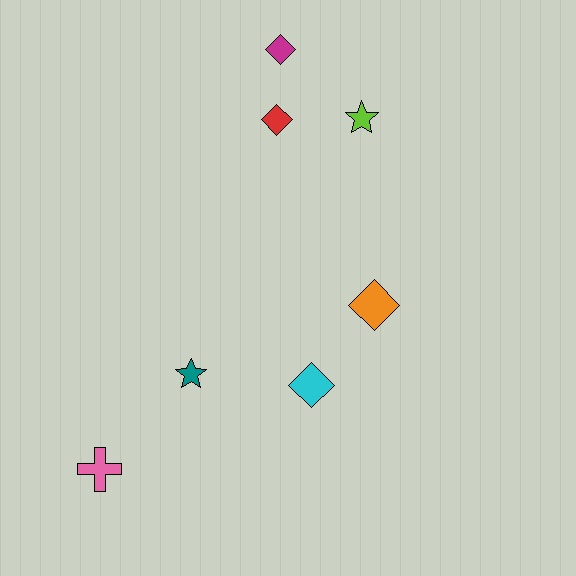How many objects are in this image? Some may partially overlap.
There are 7 objects.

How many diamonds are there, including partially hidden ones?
There are 4 diamonds.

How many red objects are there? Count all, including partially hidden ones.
There is 1 red object.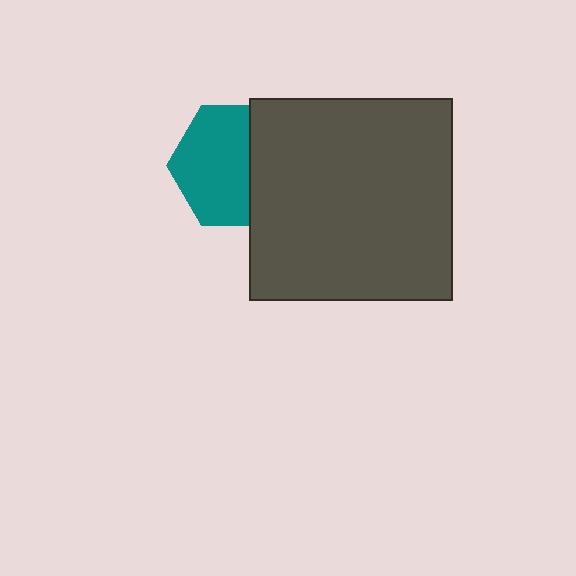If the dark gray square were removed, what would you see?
You would see the complete teal hexagon.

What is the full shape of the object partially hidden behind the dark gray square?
The partially hidden object is a teal hexagon.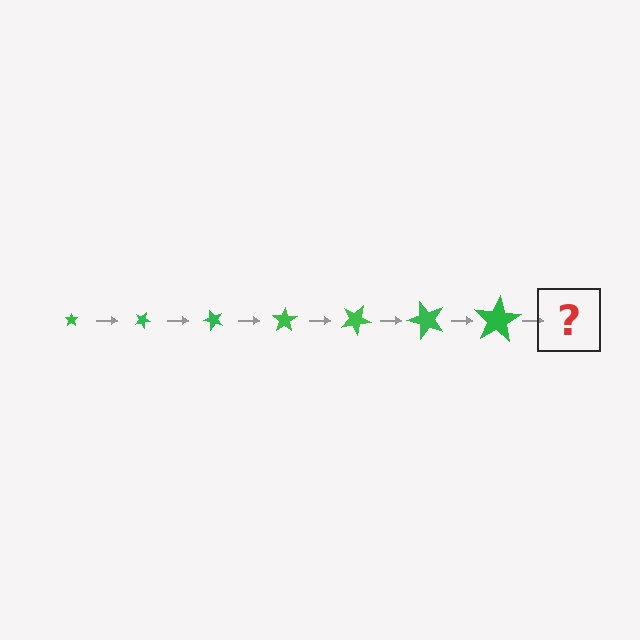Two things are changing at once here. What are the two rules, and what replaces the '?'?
The two rules are that the star grows larger each step and it rotates 25 degrees each step. The '?' should be a star, larger than the previous one and rotated 175 degrees from the start.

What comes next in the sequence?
The next element should be a star, larger than the previous one and rotated 175 degrees from the start.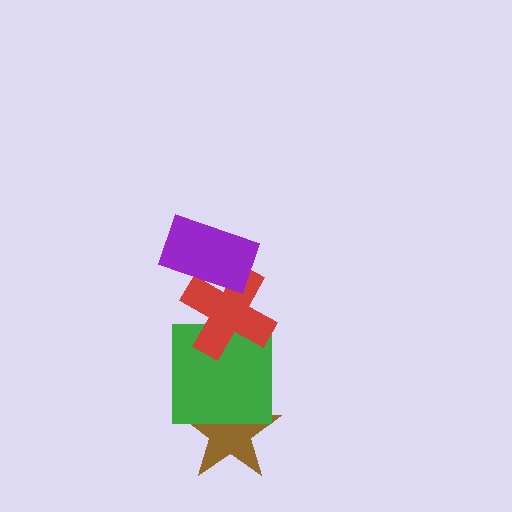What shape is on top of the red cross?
The purple rectangle is on top of the red cross.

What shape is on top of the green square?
The red cross is on top of the green square.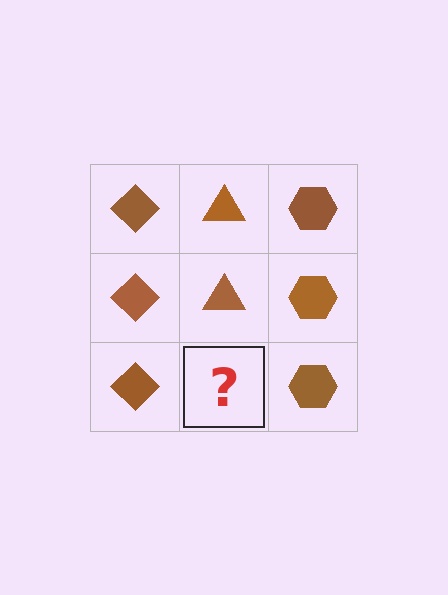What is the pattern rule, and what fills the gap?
The rule is that each column has a consistent shape. The gap should be filled with a brown triangle.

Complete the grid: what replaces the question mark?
The question mark should be replaced with a brown triangle.